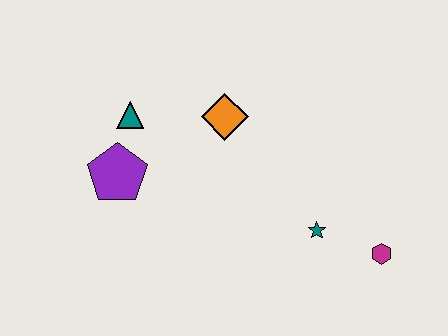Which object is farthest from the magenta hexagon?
The teal triangle is farthest from the magenta hexagon.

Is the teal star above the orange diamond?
No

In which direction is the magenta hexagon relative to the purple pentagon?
The magenta hexagon is to the right of the purple pentagon.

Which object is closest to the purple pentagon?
The teal triangle is closest to the purple pentagon.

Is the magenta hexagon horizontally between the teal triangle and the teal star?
No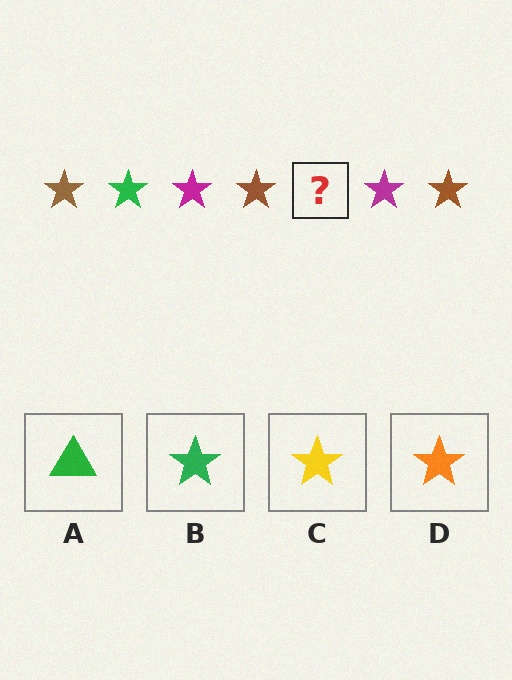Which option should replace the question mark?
Option B.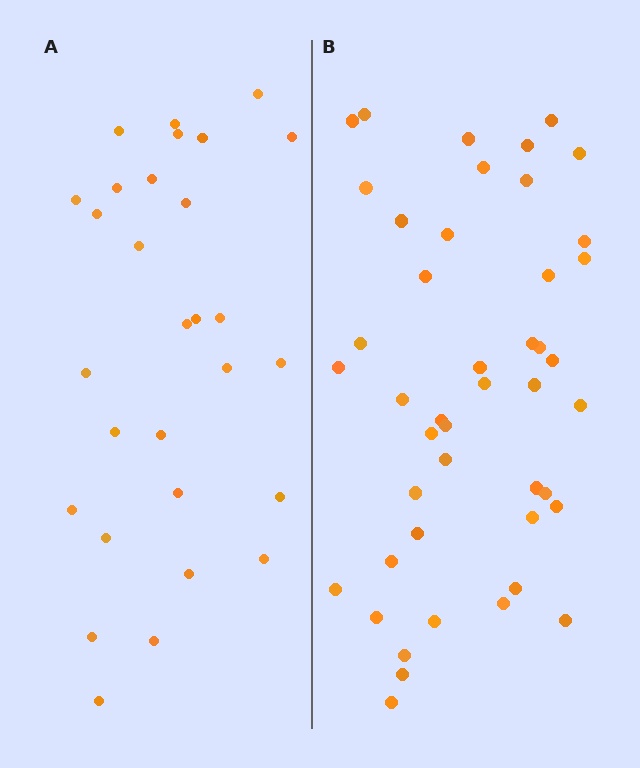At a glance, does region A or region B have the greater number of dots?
Region B (the right region) has more dots.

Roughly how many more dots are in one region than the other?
Region B has approximately 15 more dots than region A.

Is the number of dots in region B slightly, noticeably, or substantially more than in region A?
Region B has substantially more. The ratio is roughly 1.6 to 1.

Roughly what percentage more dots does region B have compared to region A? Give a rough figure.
About 55% more.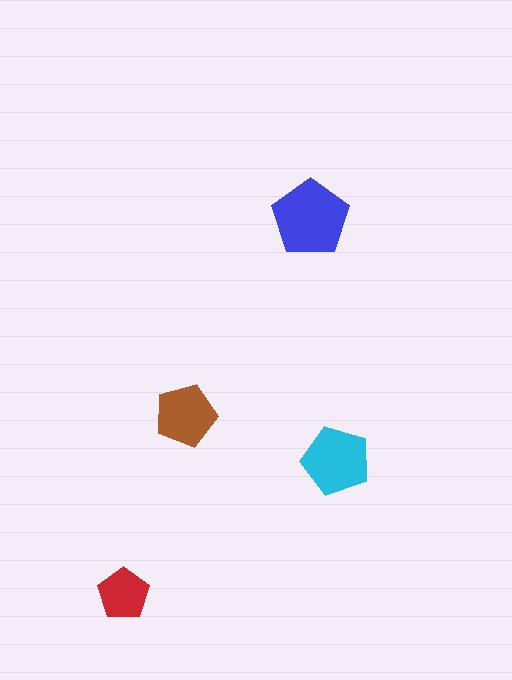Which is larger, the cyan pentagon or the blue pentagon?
The blue one.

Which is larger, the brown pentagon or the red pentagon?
The brown one.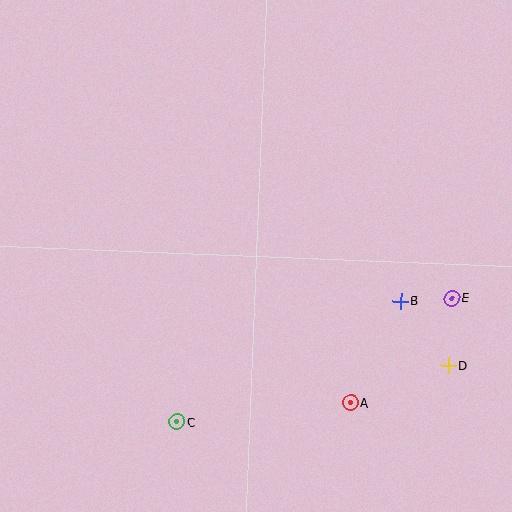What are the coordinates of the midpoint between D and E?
The midpoint between D and E is at (450, 332).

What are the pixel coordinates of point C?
Point C is at (177, 422).